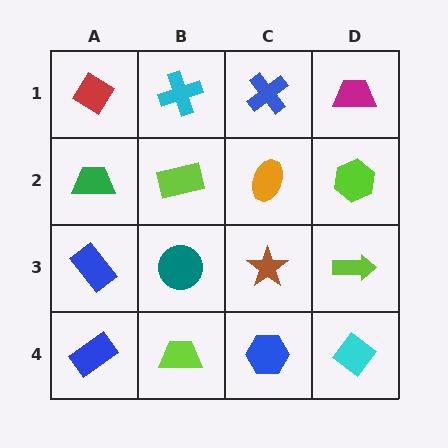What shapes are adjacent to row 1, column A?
A green trapezoid (row 2, column A), a cyan cross (row 1, column B).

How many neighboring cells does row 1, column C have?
3.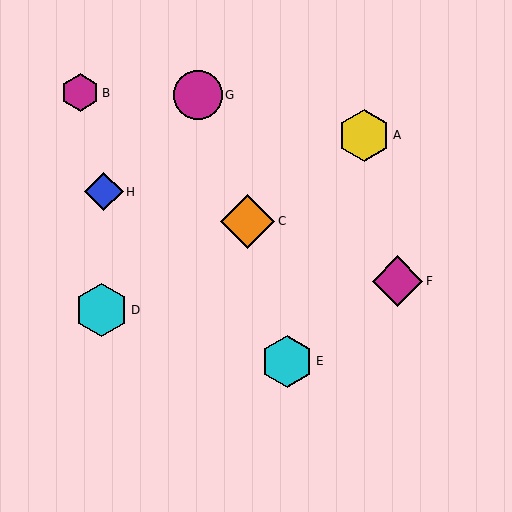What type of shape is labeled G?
Shape G is a magenta circle.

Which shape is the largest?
The orange diamond (labeled C) is the largest.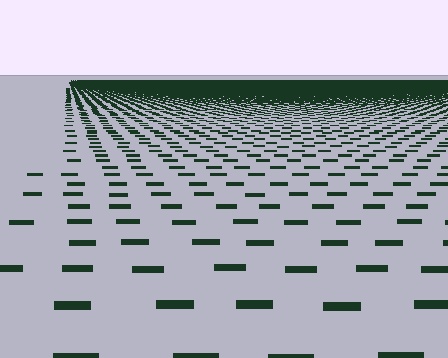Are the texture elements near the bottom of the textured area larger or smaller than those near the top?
Larger. Near the bottom, elements are closer to the viewer and appear at a bigger on-screen size.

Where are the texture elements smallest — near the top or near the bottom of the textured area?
Near the top.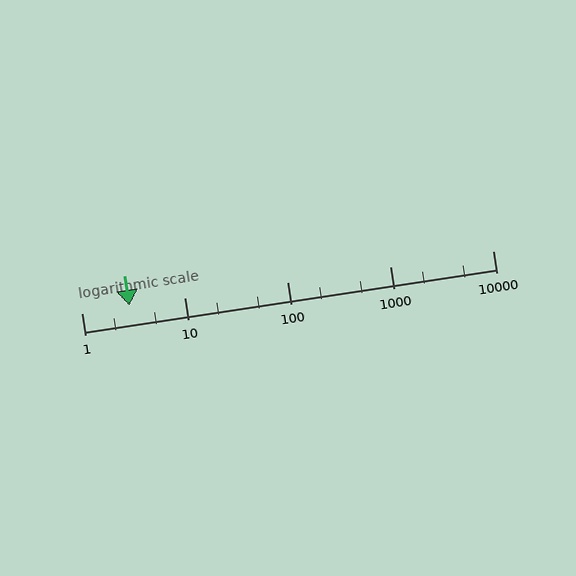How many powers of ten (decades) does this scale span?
The scale spans 4 decades, from 1 to 10000.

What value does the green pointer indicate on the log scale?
The pointer indicates approximately 2.9.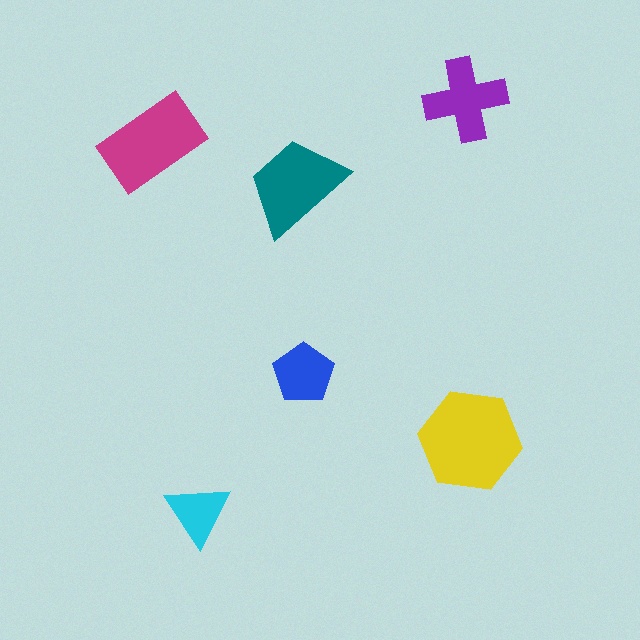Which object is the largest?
The yellow hexagon.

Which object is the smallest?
The cyan triangle.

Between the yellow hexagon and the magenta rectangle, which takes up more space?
The yellow hexagon.